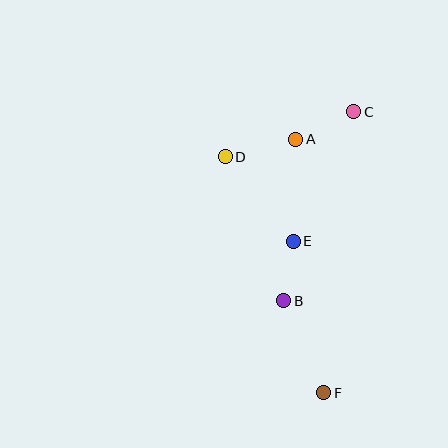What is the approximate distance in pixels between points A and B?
The distance between A and B is approximately 162 pixels.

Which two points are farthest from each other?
Points C and F are farthest from each other.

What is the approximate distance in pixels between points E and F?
The distance between E and F is approximately 155 pixels.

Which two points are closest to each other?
Points B and E are closest to each other.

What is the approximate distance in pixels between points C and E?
The distance between C and E is approximately 143 pixels.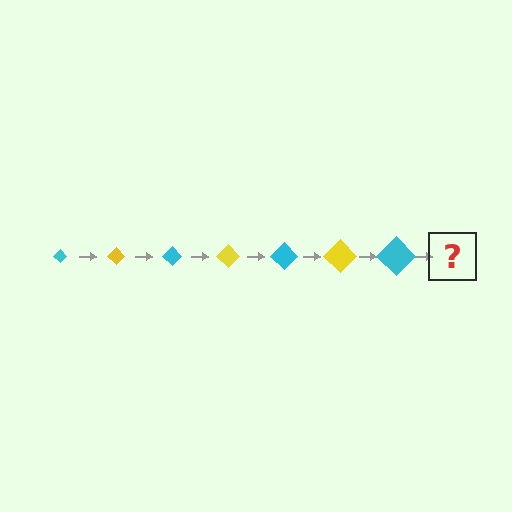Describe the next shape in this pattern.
It should be a yellow diamond, larger than the previous one.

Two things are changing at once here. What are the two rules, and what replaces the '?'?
The two rules are that the diamond grows larger each step and the color cycles through cyan and yellow. The '?' should be a yellow diamond, larger than the previous one.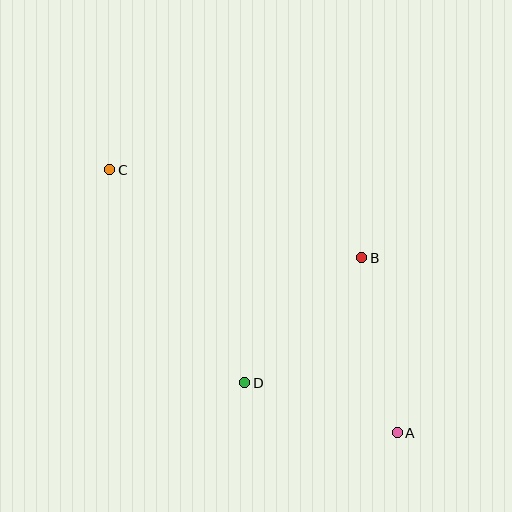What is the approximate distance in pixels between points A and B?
The distance between A and B is approximately 178 pixels.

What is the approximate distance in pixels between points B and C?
The distance between B and C is approximately 267 pixels.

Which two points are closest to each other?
Points A and D are closest to each other.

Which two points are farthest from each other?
Points A and C are farthest from each other.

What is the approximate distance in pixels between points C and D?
The distance between C and D is approximately 252 pixels.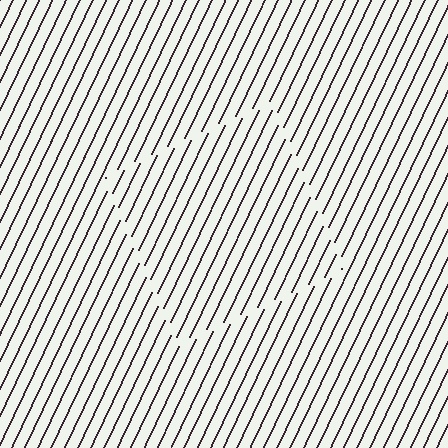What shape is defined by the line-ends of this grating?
An illusory square. The interior of the shape contains the same grating, shifted by half a period — the contour is defined by the phase discontinuity where line-ends from the inner and outer gratings abut.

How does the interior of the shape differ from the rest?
The interior of the shape contains the same grating, shifted by half a period — the contour is defined by the phase discontinuity where line-ends from the inner and outer gratings abut.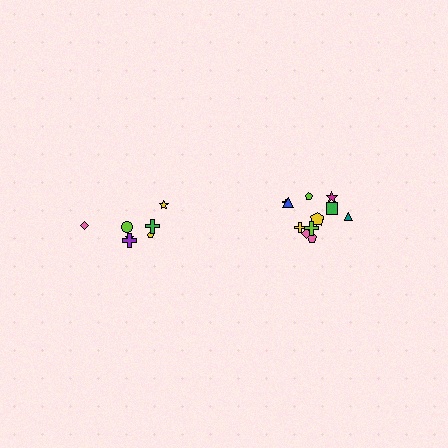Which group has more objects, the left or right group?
The right group.